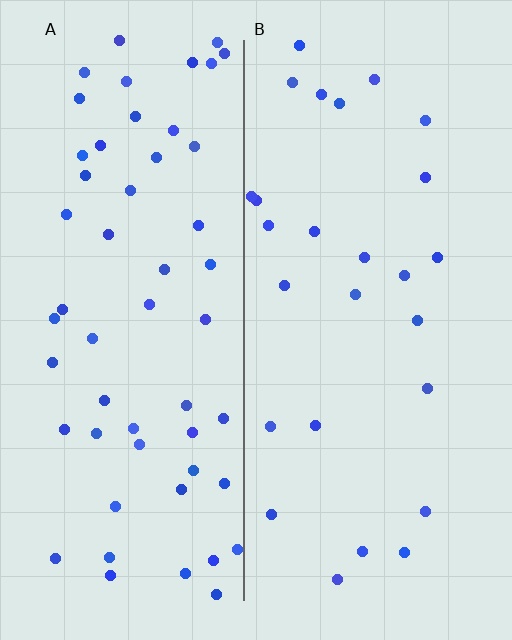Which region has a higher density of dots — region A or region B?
A (the left).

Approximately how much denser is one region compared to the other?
Approximately 2.1× — region A over region B.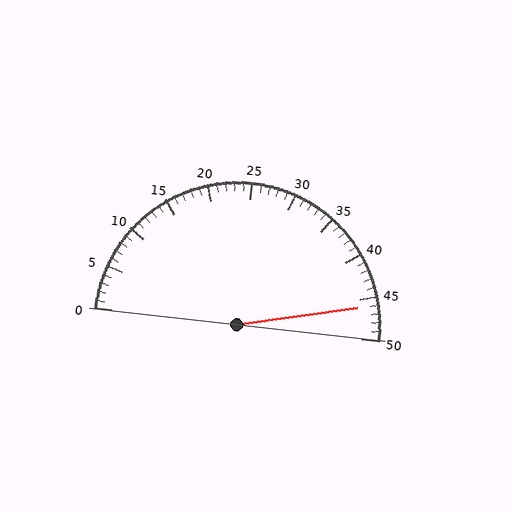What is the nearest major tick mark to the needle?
The nearest major tick mark is 45.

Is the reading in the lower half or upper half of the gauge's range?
The reading is in the upper half of the range (0 to 50).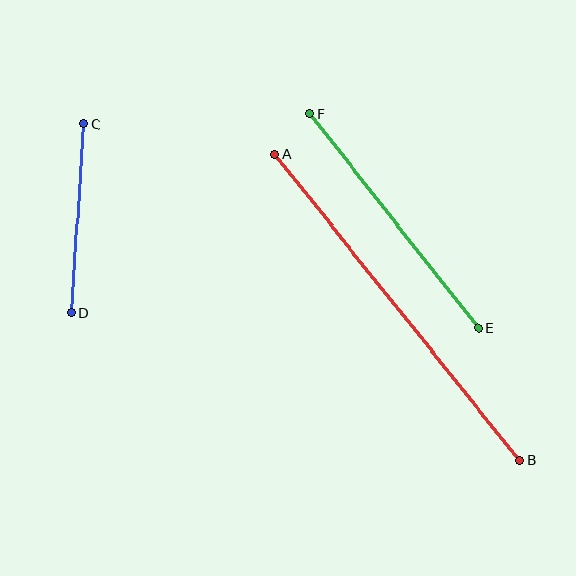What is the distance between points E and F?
The distance is approximately 272 pixels.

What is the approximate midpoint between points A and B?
The midpoint is at approximately (397, 307) pixels.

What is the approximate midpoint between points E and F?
The midpoint is at approximately (394, 221) pixels.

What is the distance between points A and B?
The distance is approximately 392 pixels.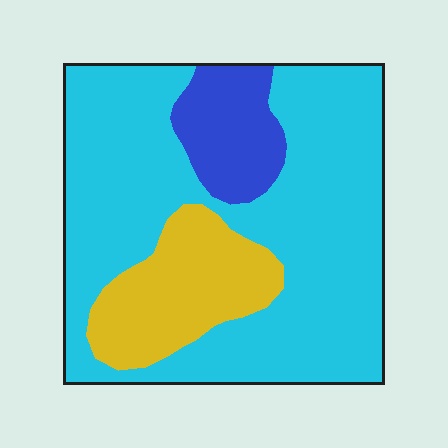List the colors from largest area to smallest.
From largest to smallest: cyan, yellow, blue.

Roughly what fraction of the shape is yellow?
Yellow covers 18% of the shape.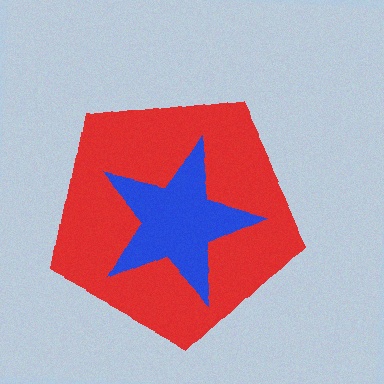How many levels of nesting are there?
2.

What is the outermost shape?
The red pentagon.